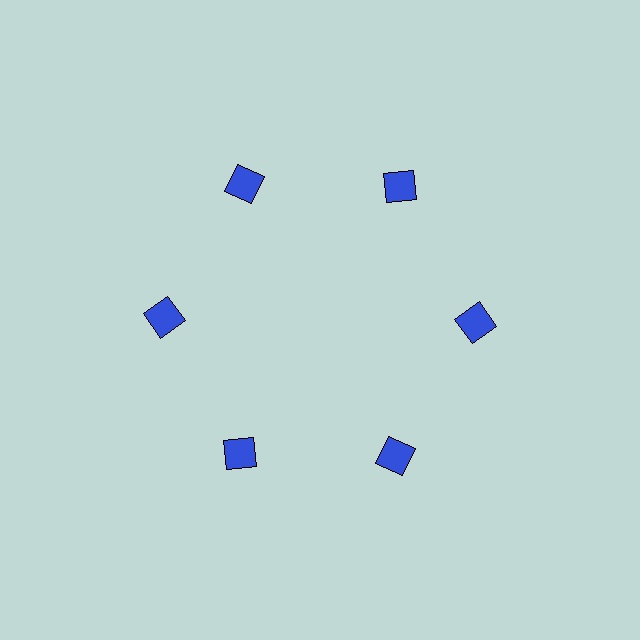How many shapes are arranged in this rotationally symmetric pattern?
There are 6 shapes, arranged in 6 groups of 1.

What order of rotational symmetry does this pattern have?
This pattern has 6-fold rotational symmetry.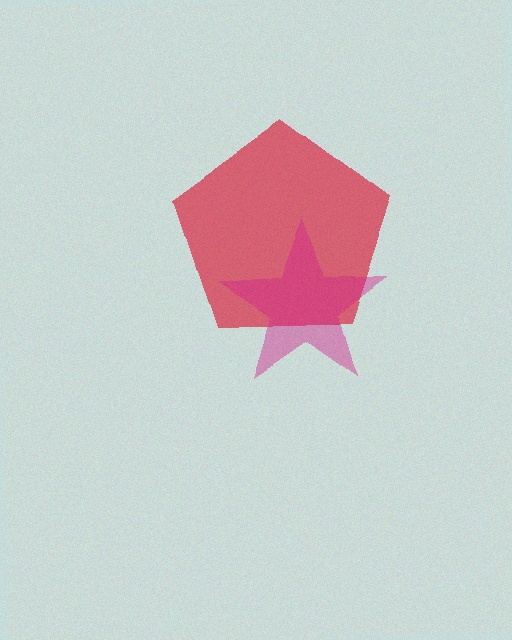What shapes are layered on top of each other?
The layered shapes are: a red pentagon, a magenta star.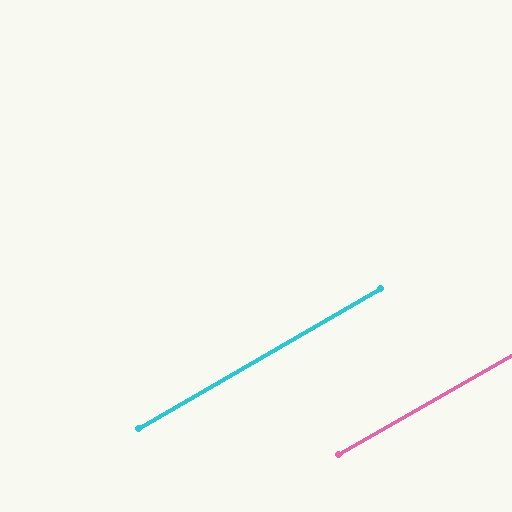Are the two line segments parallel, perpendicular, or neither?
Parallel — their directions differ by only 0.3°.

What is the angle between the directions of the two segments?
Approximately 0 degrees.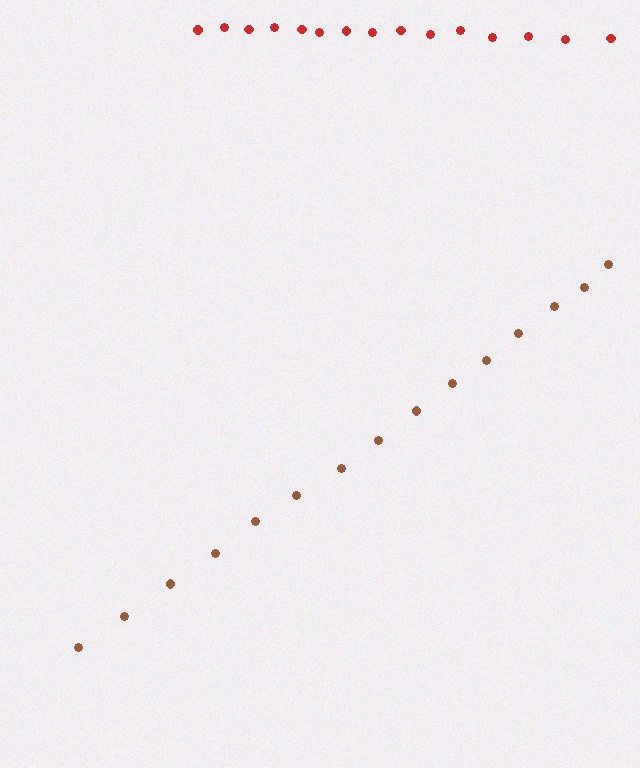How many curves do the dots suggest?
There are 2 distinct paths.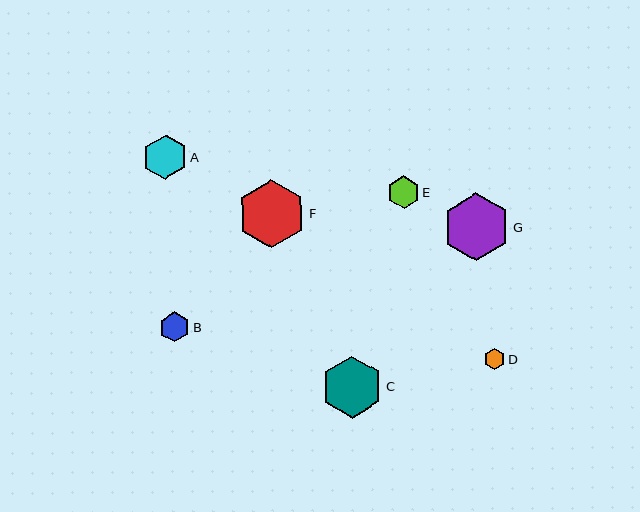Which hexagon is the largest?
Hexagon F is the largest with a size of approximately 68 pixels.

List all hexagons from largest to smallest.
From largest to smallest: F, G, C, A, E, B, D.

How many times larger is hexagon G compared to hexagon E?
Hexagon G is approximately 2.1 times the size of hexagon E.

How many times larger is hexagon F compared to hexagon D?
Hexagon F is approximately 3.2 times the size of hexagon D.